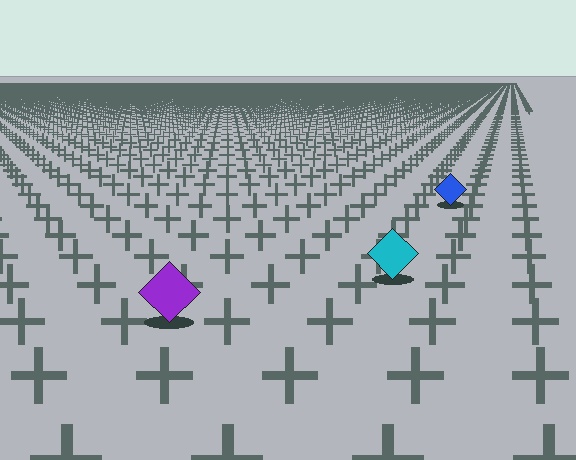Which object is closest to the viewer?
The purple diamond is closest. The texture marks near it are larger and more spread out.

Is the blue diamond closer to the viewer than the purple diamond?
No. The purple diamond is closer — you can tell from the texture gradient: the ground texture is coarser near it.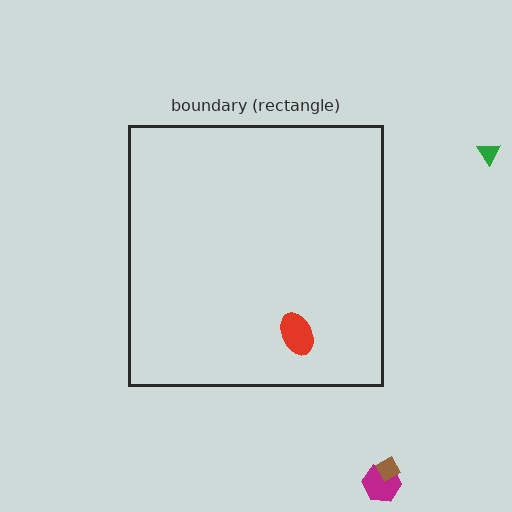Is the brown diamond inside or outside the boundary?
Outside.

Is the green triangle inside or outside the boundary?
Outside.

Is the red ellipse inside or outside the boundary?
Inside.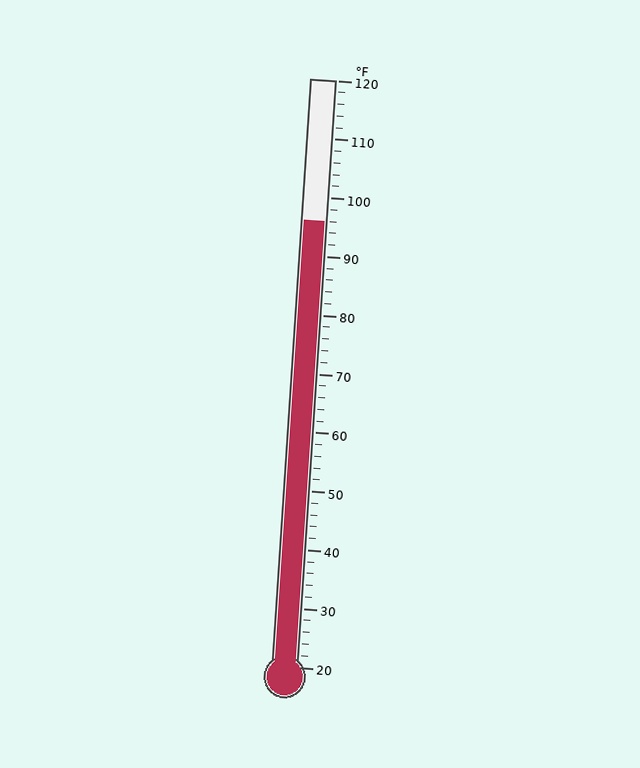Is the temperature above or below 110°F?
The temperature is below 110°F.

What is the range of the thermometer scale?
The thermometer scale ranges from 20°F to 120°F.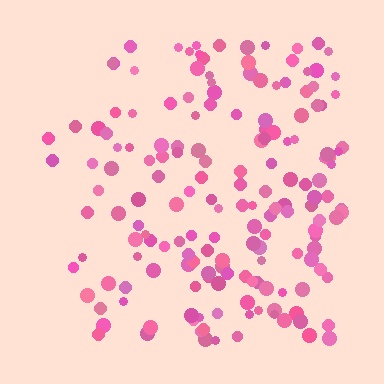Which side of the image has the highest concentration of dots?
The right.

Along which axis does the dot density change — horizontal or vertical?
Horizontal.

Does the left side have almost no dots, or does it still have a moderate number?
Still a moderate number, just noticeably fewer than the right.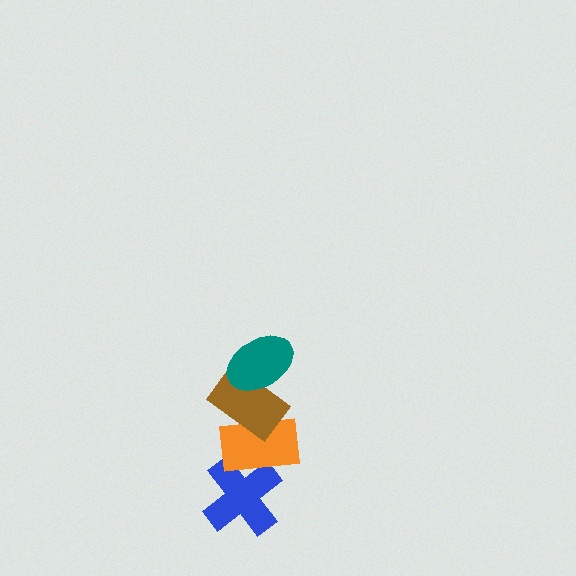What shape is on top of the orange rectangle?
The brown rectangle is on top of the orange rectangle.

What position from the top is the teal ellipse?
The teal ellipse is 1st from the top.